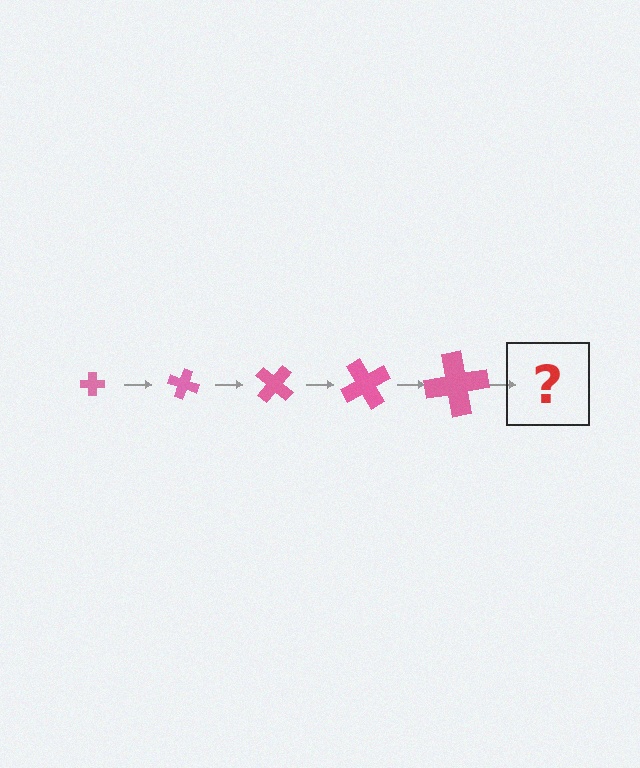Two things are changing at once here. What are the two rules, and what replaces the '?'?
The two rules are that the cross grows larger each step and it rotates 20 degrees each step. The '?' should be a cross, larger than the previous one and rotated 100 degrees from the start.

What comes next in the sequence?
The next element should be a cross, larger than the previous one and rotated 100 degrees from the start.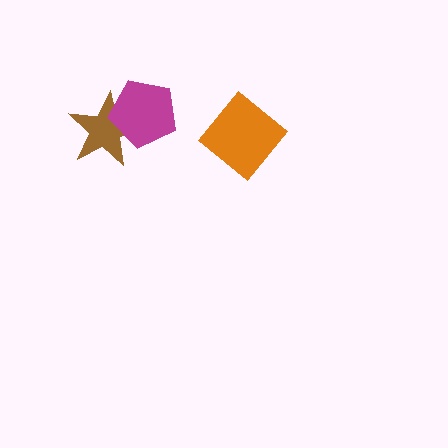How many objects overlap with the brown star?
1 object overlaps with the brown star.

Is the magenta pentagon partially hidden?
No, no other shape covers it.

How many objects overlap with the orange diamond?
0 objects overlap with the orange diamond.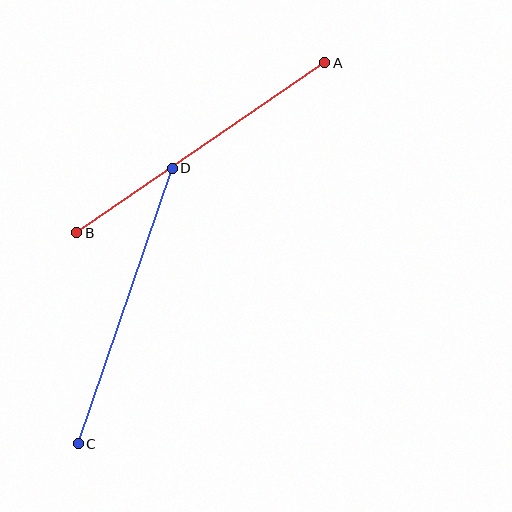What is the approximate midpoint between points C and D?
The midpoint is at approximately (125, 306) pixels.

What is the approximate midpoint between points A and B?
The midpoint is at approximately (201, 148) pixels.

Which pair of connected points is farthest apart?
Points A and B are farthest apart.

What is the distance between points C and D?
The distance is approximately 291 pixels.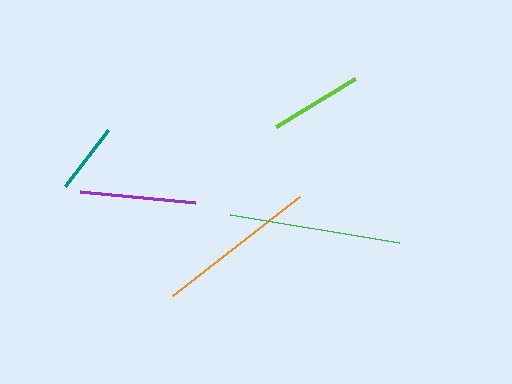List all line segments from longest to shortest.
From longest to shortest: green, orange, purple, lime, teal.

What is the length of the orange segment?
The orange segment is approximately 162 pixels long.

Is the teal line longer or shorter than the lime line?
The lime line is longer than the teal line.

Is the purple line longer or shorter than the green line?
The green line is longer than the purple line.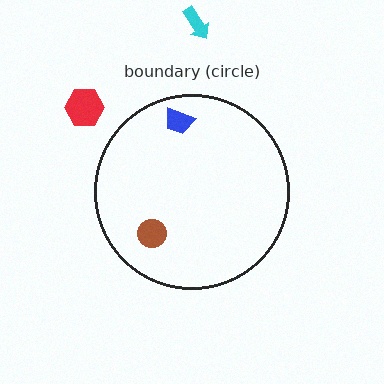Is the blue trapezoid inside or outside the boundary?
Inside.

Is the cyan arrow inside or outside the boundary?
Outside.